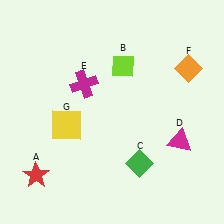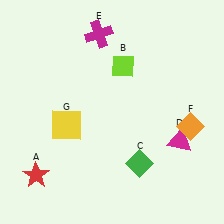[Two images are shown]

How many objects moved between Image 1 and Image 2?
2 objects moved between the two images.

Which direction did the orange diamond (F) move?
The orange diamond (F) moved down.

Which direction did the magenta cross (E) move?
The magenta cross (E) moved up.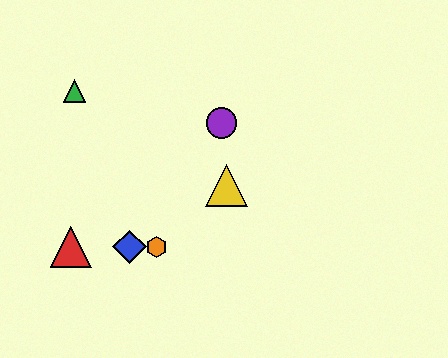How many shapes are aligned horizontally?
3 shapes (the red triangle, the blue diamond, the orange hexagon) are aligned horizontally.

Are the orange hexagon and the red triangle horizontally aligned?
Yes, both are at y≈247.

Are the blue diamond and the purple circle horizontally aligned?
No, the blue diamond is at y≈247 and the purple circle is at y≈123.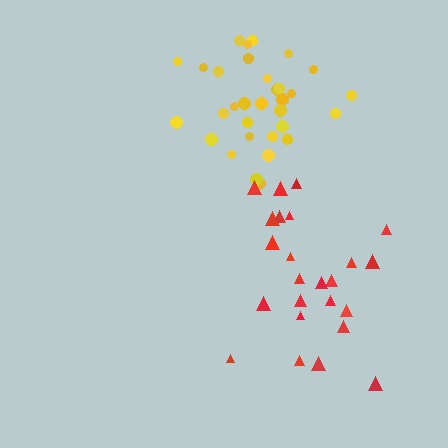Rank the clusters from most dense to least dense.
yellow, red.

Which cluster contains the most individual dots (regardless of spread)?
Yellow (33).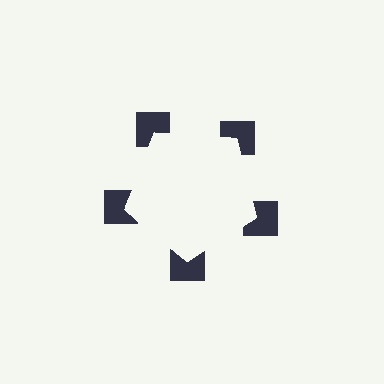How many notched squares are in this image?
There are 5 — one at each vertex of the illusory pentagon.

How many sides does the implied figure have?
5 sides.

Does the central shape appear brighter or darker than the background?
It typically appears slightly brighter than the background, even though no actual brightness change is drawn.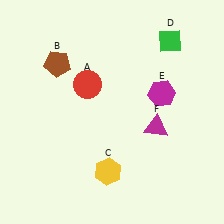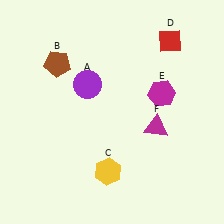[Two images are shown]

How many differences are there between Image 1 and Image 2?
There are 2 differences between the two images.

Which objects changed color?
A changed from red to purple. D changed from green to red.